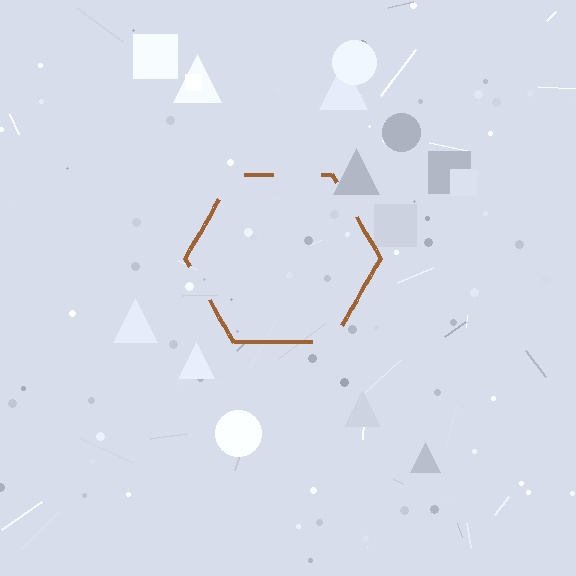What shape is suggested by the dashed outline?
The dashed outline suggests a hexagon.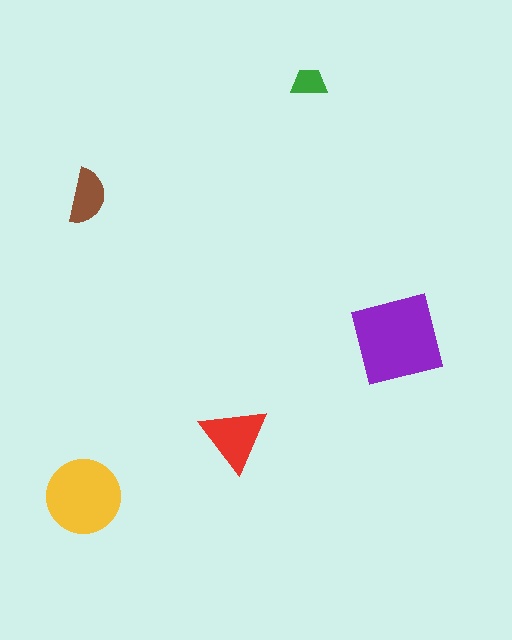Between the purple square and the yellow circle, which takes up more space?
The purple square.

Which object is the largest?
The purple square.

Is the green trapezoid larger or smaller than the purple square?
Smaller.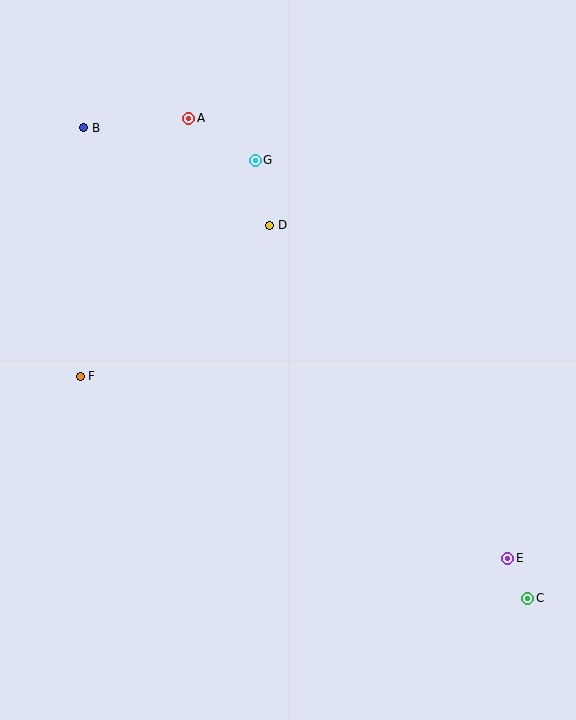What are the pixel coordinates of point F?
Point F is at (80, 376).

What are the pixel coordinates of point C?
Point C is at (528, 598).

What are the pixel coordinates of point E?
Point E is at (508, 558).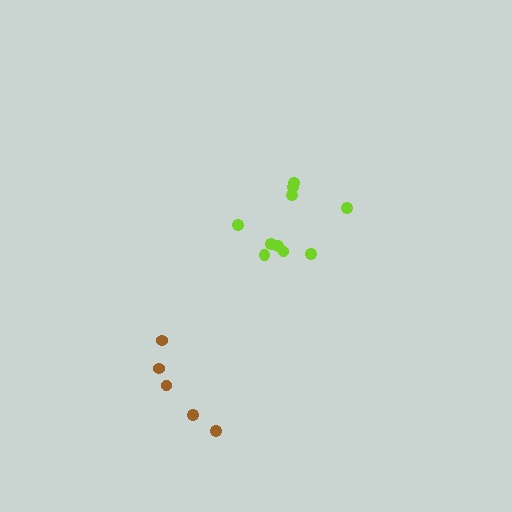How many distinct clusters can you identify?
There are 2 distinct clusters.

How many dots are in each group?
Group 1: 10 dots, Group 2: 5 dots (15 total).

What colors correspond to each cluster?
The clusters are colored: lime, brown.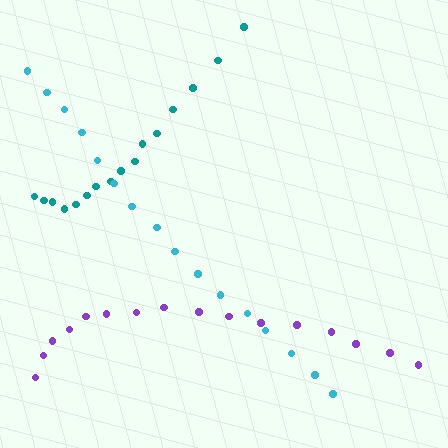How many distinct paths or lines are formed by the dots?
There are 3 distinct paths.